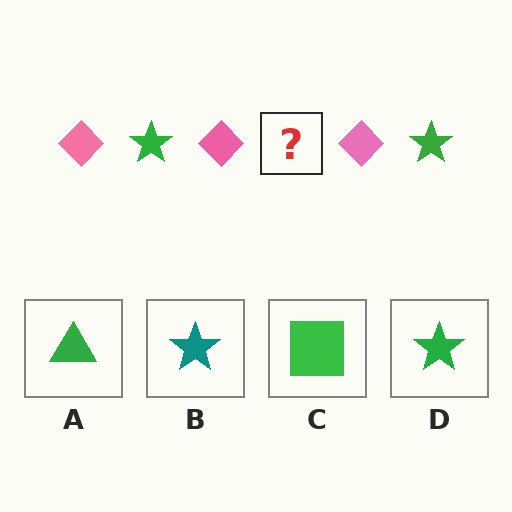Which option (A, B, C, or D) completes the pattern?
D.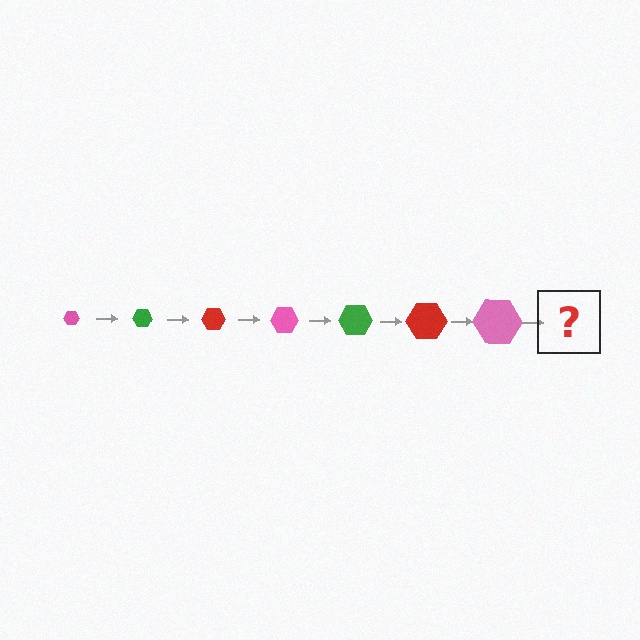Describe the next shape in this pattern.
It should be a green hexagon, larger than the previous one.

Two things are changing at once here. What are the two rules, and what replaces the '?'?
The two rules are that the hexagon grows larger each step and the color cycles through pink, green, and red. The '?' should be a green hexagon, larger than the previous one.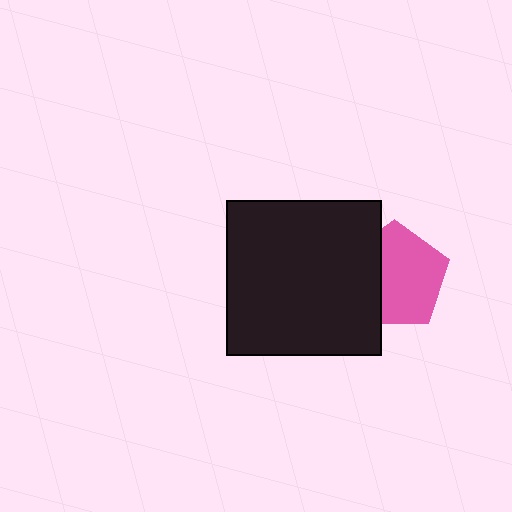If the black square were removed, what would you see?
You would see the complete pink pentagon.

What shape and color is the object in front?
The object in front is a black square.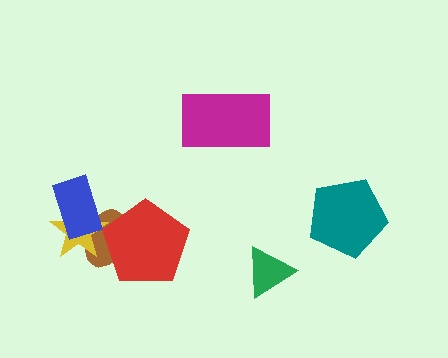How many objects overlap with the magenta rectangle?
0 objects overlap with the magenta rectangle.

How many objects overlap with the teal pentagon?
0 objects overlap with the teal pentagon.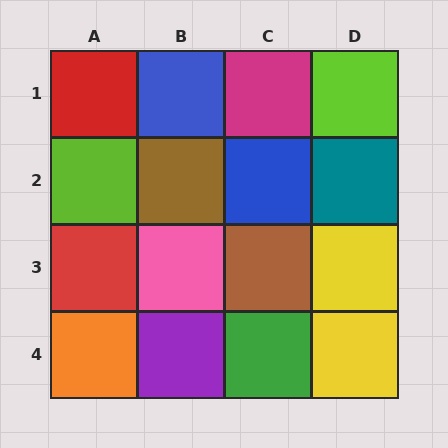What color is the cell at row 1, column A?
Red.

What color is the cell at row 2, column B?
Brown.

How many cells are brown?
2 cells are brown.